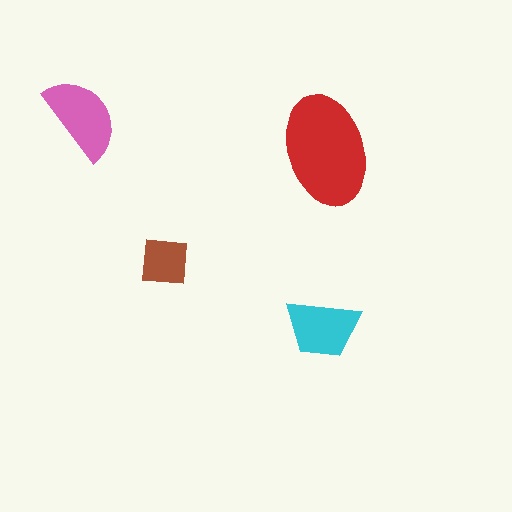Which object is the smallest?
The brown square.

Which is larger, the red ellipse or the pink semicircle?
The red ellipse.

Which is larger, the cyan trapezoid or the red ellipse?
The red ellipse.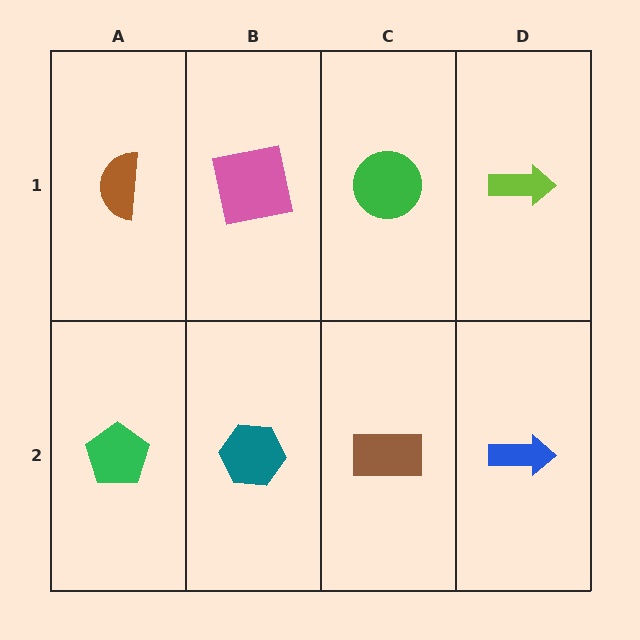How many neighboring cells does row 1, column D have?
2.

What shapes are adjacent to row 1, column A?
A green pentagon (row 2, column A), a pink square (row 1, column B).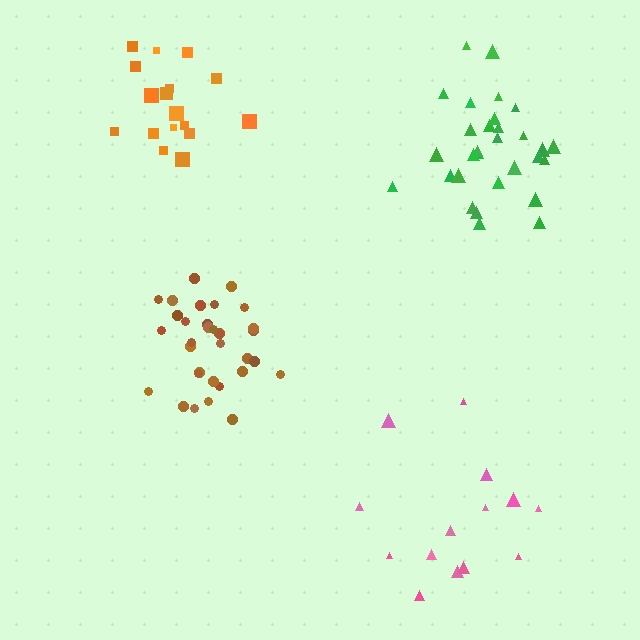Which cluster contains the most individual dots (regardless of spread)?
Brown (32).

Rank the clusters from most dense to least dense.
brown, orange, green, pink.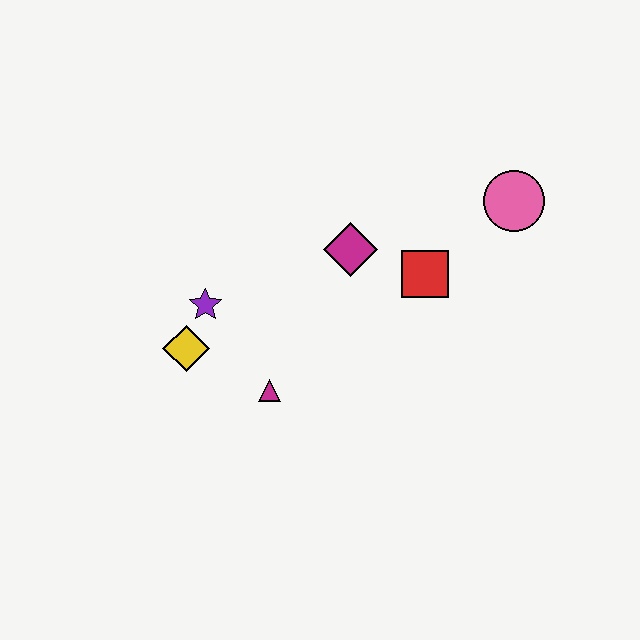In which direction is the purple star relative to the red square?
The purple star is to the left of the red square.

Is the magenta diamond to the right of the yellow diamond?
Yes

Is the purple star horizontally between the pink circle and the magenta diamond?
No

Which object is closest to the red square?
The magenta diamond is closest to the red square.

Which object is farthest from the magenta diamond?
The yellow diamond is farthest from the magenta diamond.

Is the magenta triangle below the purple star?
Yes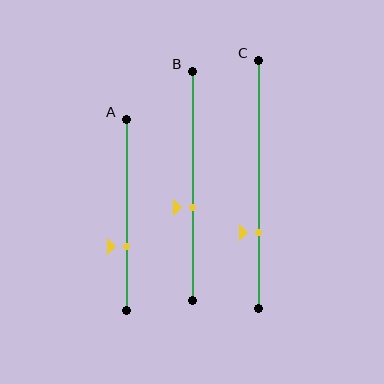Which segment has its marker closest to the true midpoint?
Segment B has its marker closest to the true midpoint.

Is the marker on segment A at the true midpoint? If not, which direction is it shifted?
No, the marker on segment A is shifted downward by about 16% of the segment length.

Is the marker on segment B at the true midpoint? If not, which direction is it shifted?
No, the marker on segment B is shifted downward by about 10% of the segment length.